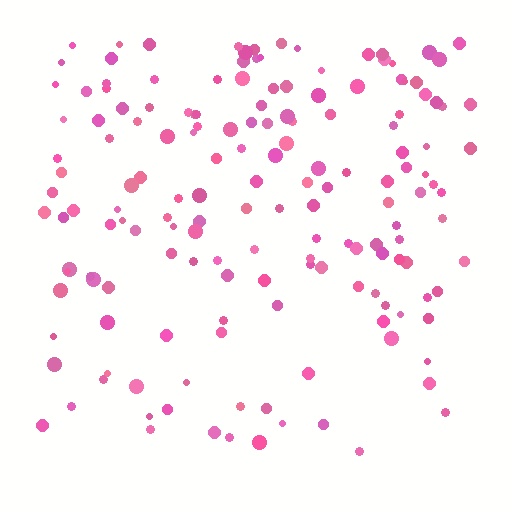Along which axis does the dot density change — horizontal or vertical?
Vertical.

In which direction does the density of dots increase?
From bottom to top, with the top side densest.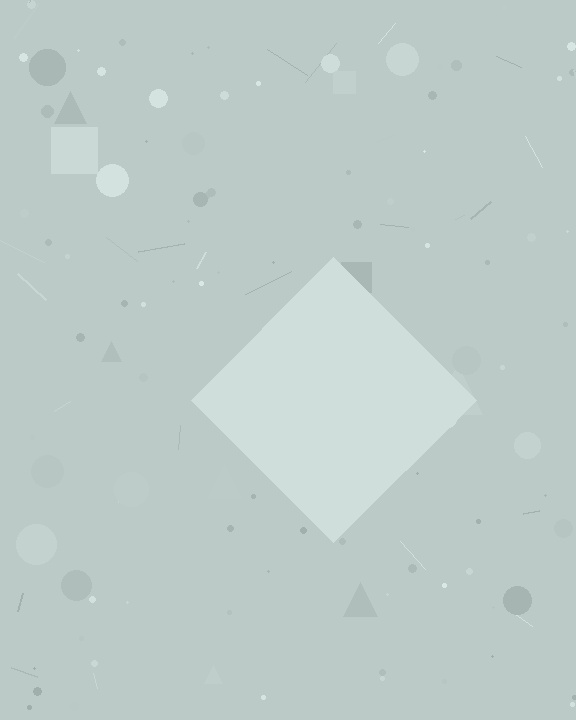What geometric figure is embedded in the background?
A diamond is embedded in the background.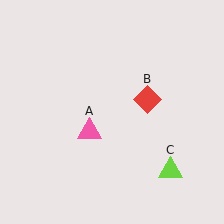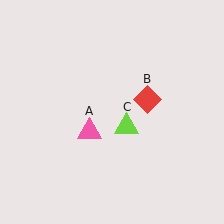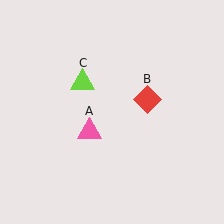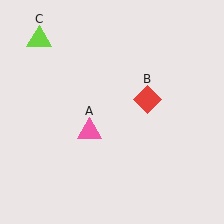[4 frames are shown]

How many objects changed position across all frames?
1 object changed position: lime triangle (object C).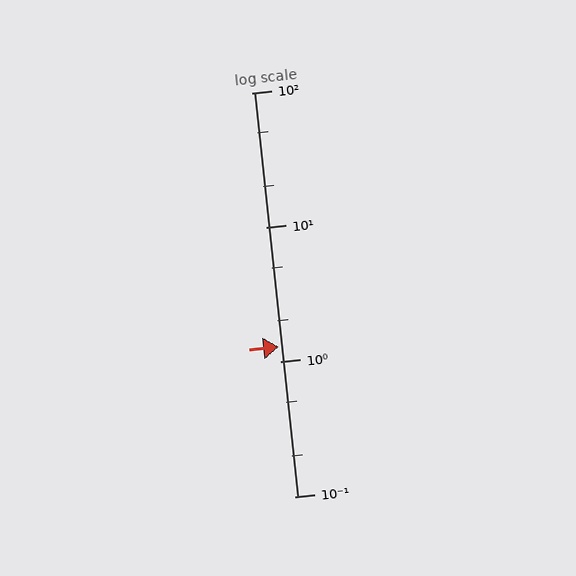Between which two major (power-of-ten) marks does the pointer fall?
The pointer is between 1 and 10.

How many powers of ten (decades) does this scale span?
The scale spans 3 decades, from 0.1 to 100.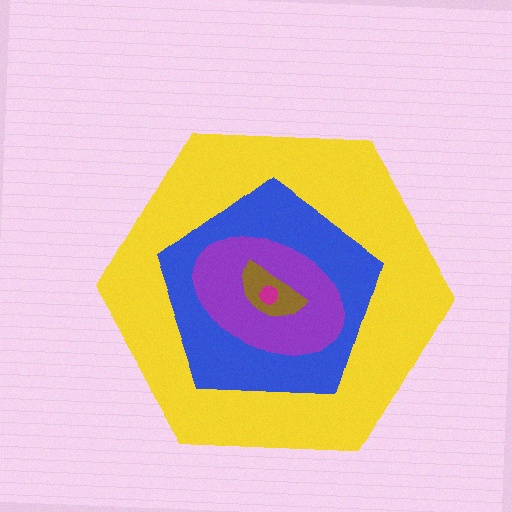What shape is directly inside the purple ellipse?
The brown semicircle.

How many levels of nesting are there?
5.